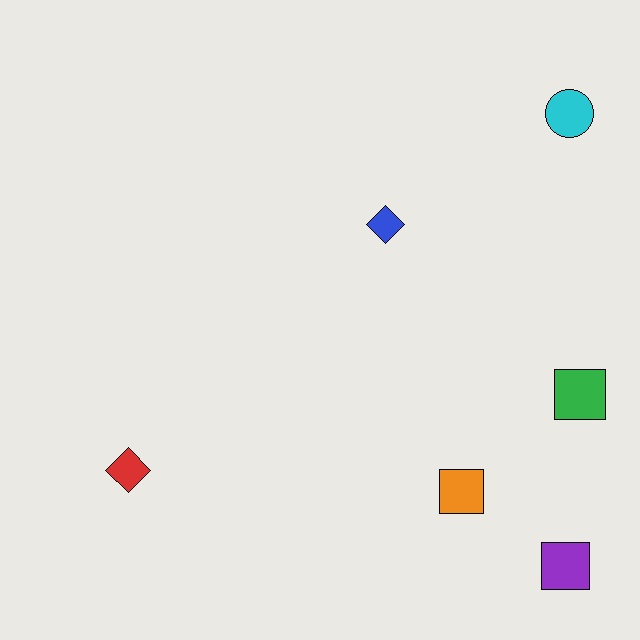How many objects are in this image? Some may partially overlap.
There are 6 objects.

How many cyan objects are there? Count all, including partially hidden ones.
There is 1 cyan object.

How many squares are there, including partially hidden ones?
There are 3 squares.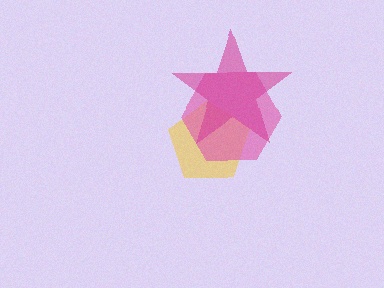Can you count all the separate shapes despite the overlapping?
Yes, there are 3 separate shapes.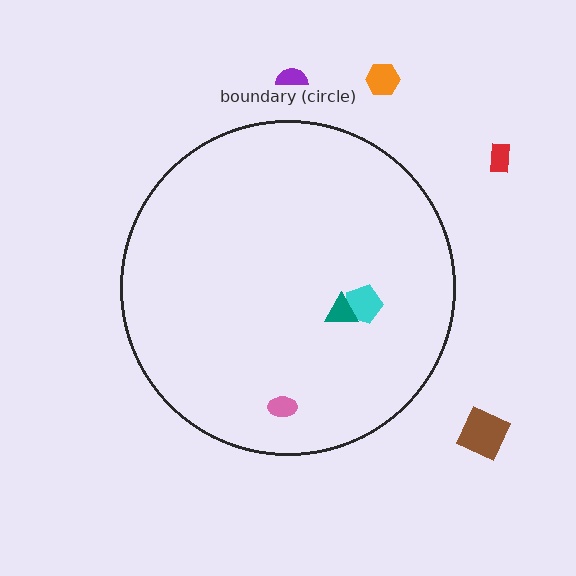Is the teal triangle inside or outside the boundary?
Inside.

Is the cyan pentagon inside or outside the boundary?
Inside.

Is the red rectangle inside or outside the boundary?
Outside.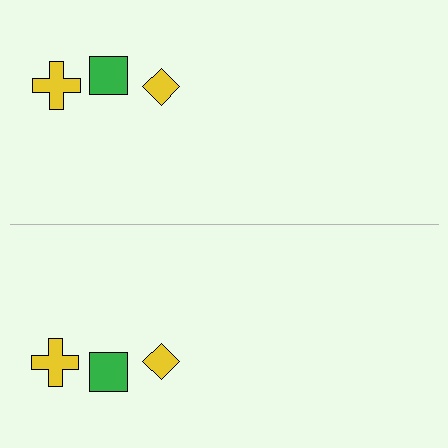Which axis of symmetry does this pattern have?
The pattern has a horizontal axis of symmetry running through the center of the image.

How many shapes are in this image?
There are 6 shapes in this image.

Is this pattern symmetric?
Yes, this pattern has bilateral (reflection) symmetry.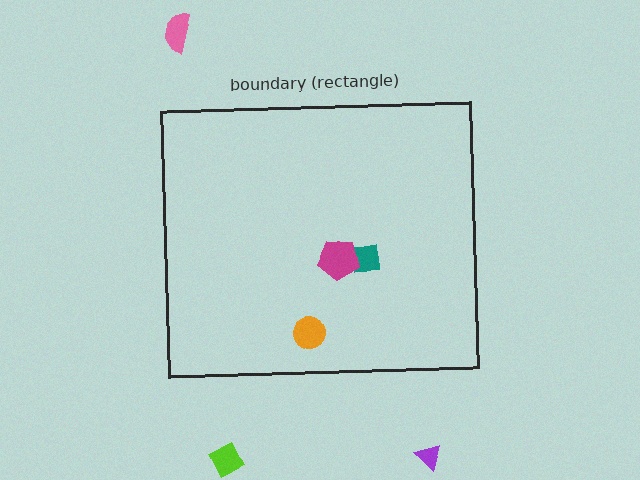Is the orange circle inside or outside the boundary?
Inside.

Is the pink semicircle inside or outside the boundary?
Outside.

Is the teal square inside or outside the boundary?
Inside.